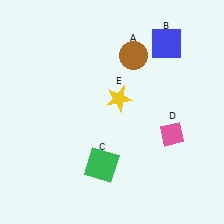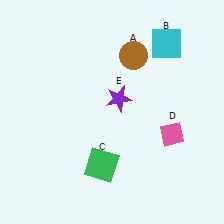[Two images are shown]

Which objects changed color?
B changed from blue to cyan. E changed from yellow to purple.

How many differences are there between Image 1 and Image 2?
There are 2 differences between the two images.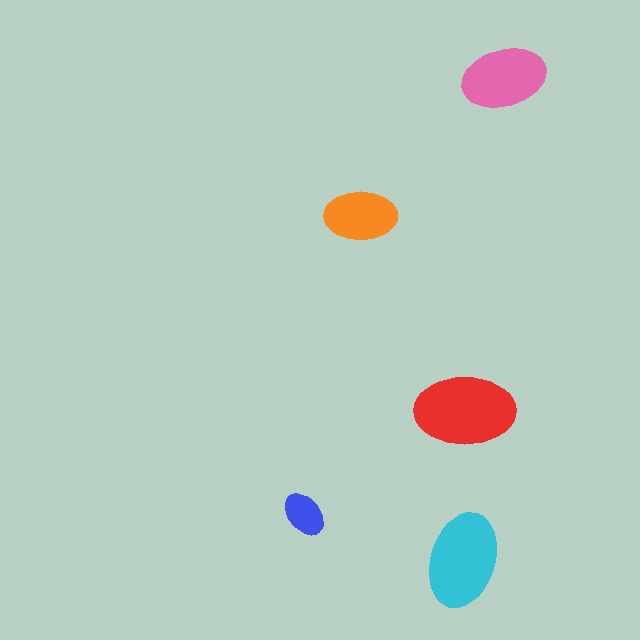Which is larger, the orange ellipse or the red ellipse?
The red one.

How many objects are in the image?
There are 5 objects in the image.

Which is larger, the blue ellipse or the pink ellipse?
The pink one.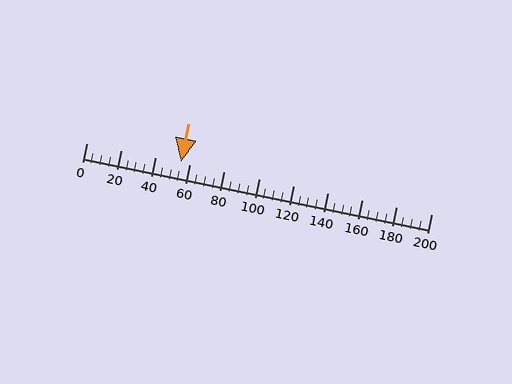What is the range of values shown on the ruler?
The ruler shows values from 0 to 200.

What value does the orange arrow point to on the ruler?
The orange arrow points to approximately 55.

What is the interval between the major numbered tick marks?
The major tick marks are spaced 20 units apart.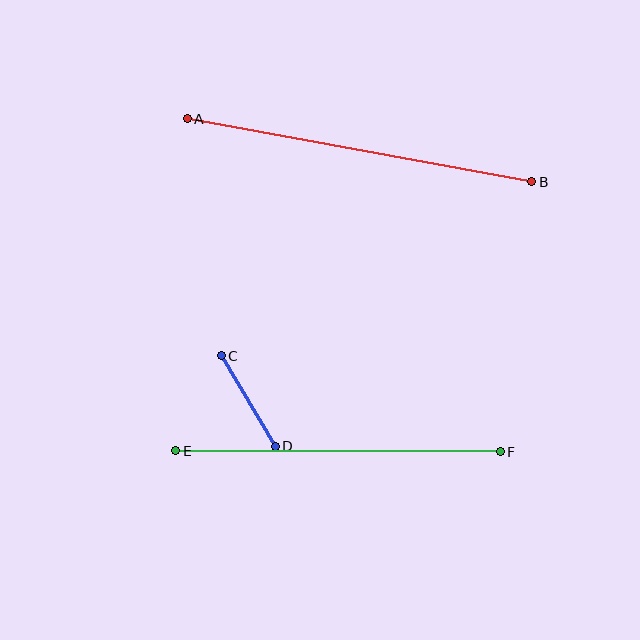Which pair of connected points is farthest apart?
Points A and B are farthest apart.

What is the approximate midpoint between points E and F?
The midpoint is at approximately (338, 451) pixels.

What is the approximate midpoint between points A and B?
The midpoint is at approximately (360, 150) pixels.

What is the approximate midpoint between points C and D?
The midpoint is at approximately (248, 401) pixels.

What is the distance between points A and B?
The distance is approximately 351 pixels.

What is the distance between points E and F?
The distance is approximately 325 pixels.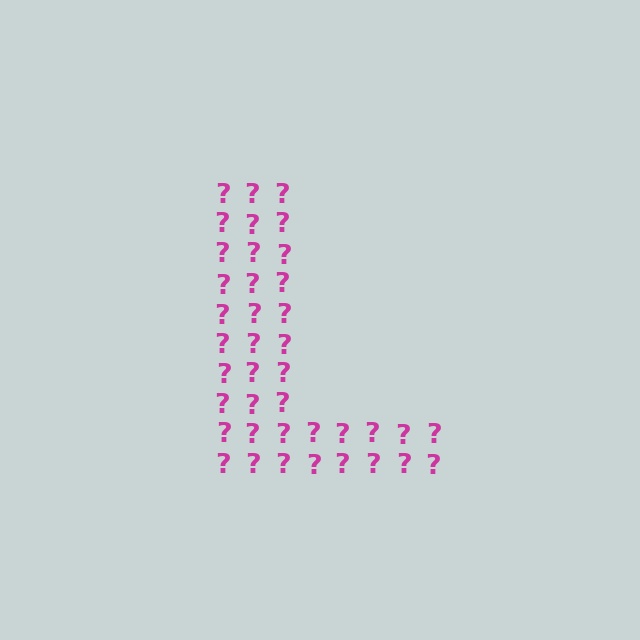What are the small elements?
The small elements are question marks.